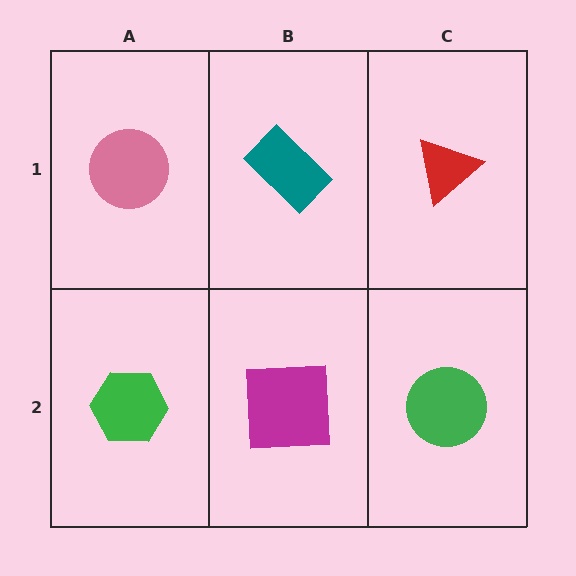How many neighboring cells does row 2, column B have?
3.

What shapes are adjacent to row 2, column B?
A teal rectangle (row 1, column B), a green hexagon (row 2, column A), a green circle (row 2, column C).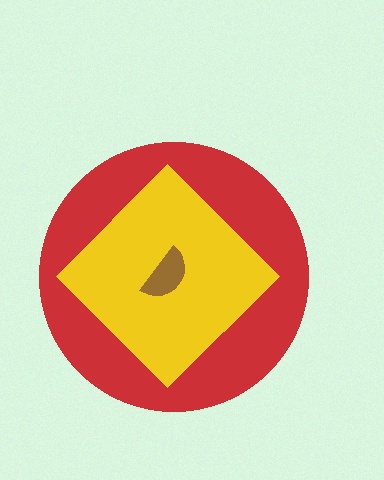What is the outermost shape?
The red circle.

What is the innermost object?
The brown semicircle.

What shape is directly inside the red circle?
The yellow diamond.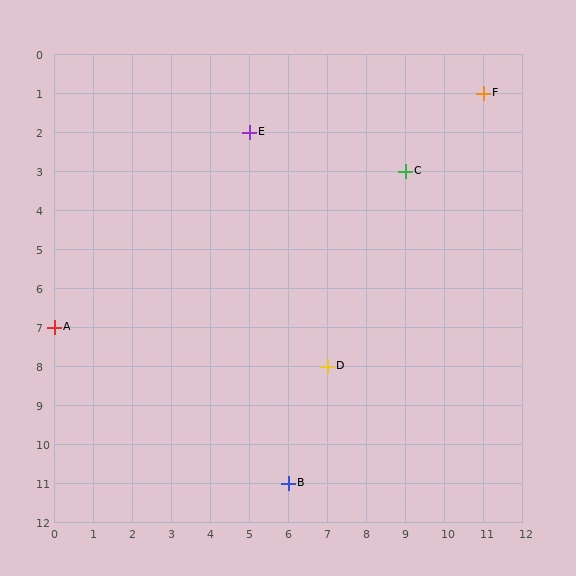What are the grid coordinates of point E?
Point E is at grid coordinates (5, 2).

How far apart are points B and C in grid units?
Points B and C are 3 columns and 8 rows apart (about 8.5 grid units diagonally).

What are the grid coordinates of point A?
Point A is at grid coordinates (0, 7).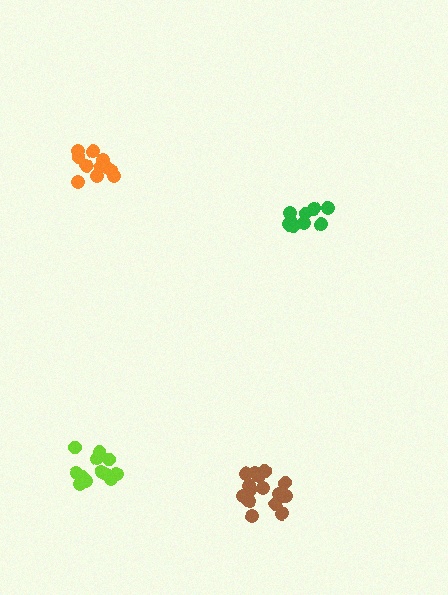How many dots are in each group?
Group 1: 11 dots, Group 2: 15 dots, Group 3: 12 dots, Group 4: 10 dots (48 total).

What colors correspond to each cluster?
The clusters are colored: orange, brown, lime, green.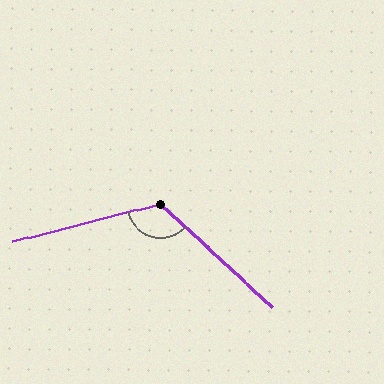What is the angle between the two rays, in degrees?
Approximately 123 degrees.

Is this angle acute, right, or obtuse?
It is obtuse.